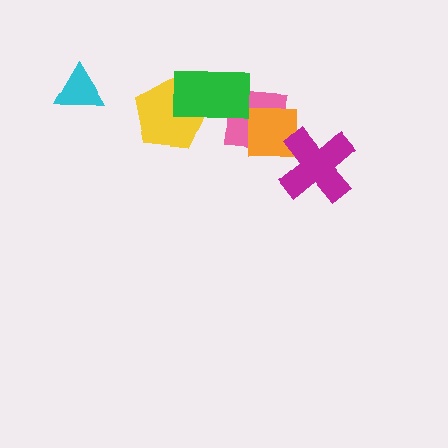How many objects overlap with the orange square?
2 objects overlap with the orange square.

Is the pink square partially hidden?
Yes, it is partially covered by another shape.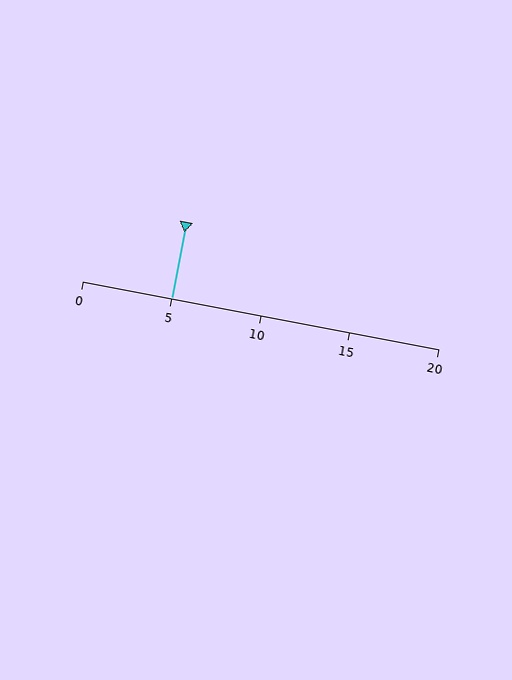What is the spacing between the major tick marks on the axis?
The major ticks are spaced 5 apart.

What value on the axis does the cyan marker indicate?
The marker indicates approximately 5.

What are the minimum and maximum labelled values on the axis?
The axis runs from 0 to 20.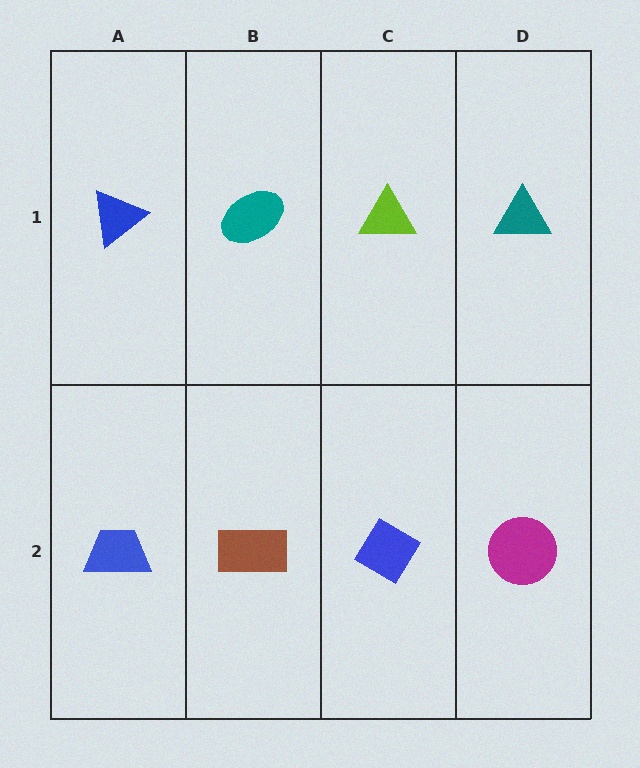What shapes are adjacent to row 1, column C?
A blue diamond (row 2, column C), a teal ellipse (row 1, column B), a teal triangle (row 1, column D).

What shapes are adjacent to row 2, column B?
A teal ellipse (row 1, column B), a blue trapezoid (row 2, column A), a blue diamond (row 2, column C).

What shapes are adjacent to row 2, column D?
A teal triangle (row 1, column D), a blue diamond (row 2, column C).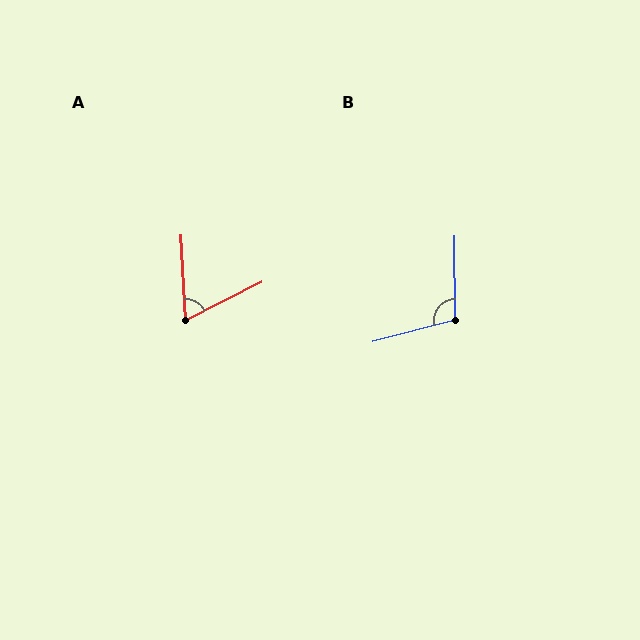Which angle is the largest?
B, at approximately 105 degrees.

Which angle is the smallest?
A, at approximately 66 degrees.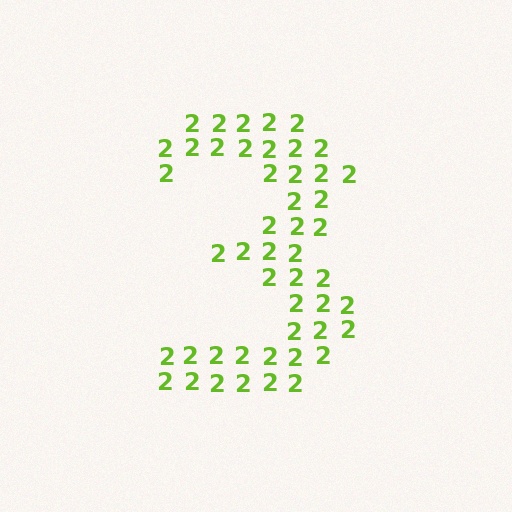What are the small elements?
The small elements are digit 2's.